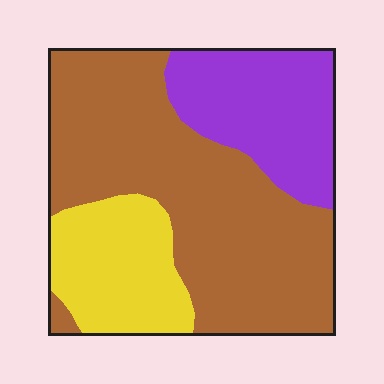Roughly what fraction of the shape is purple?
Purple takes up less than a quarter of the shape.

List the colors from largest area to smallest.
From largest to smallest: brown, purple, yellow.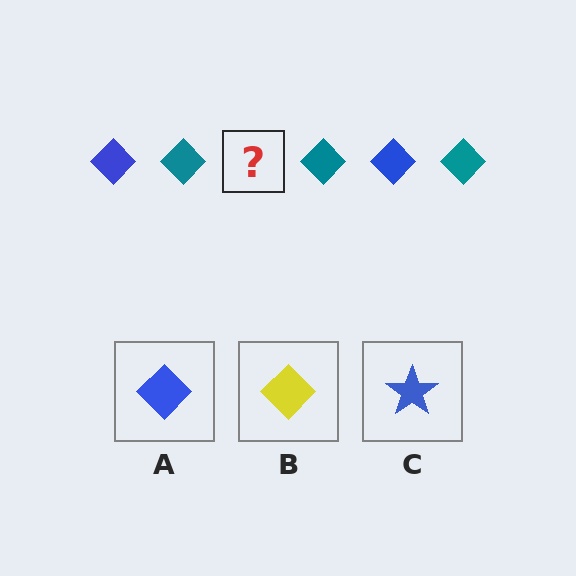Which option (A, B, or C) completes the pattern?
A.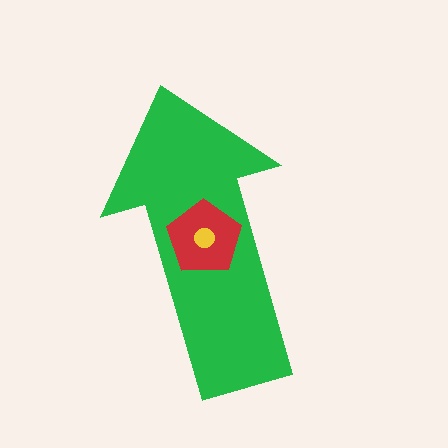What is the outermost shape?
The green arrow.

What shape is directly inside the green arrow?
The red pentagon.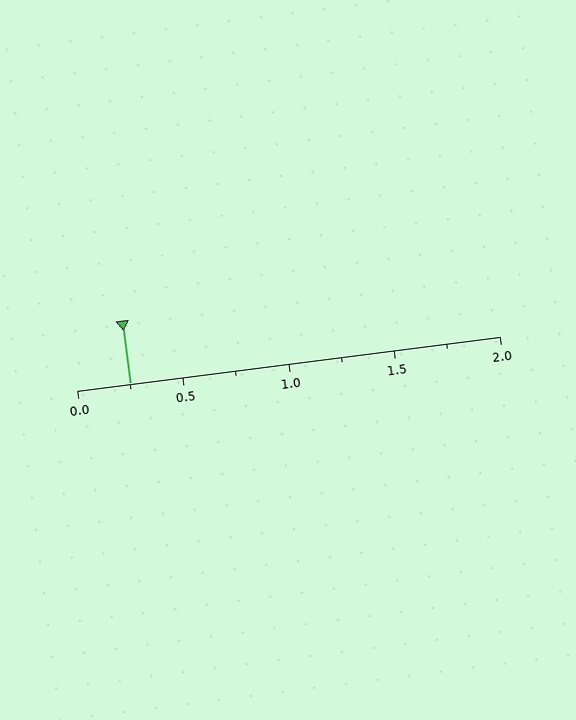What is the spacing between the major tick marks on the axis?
The major ticks are spaced 0.5 apart.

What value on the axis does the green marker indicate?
The marker indicates approximately 0.25.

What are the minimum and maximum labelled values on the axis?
The axis runs from 0.0 to 2.0.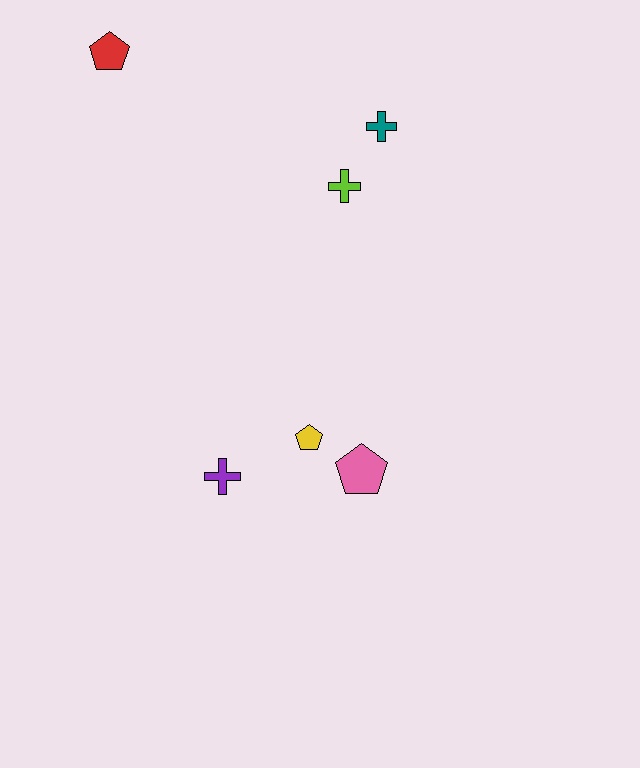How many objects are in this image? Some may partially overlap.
There are 6 objects.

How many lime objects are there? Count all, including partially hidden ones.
There is 1 lime object.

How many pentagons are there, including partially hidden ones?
There are 3 pentagons.